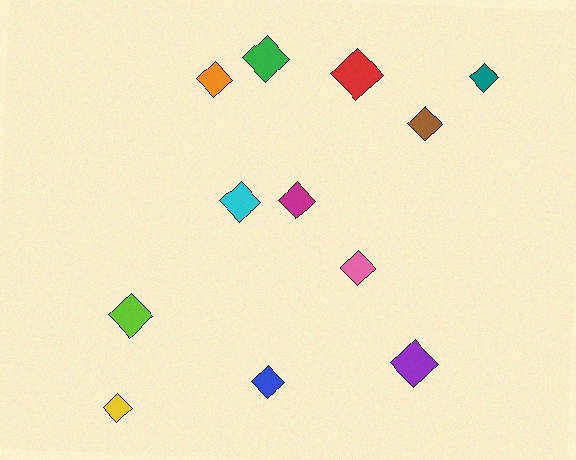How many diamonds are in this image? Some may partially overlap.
There are 12 diamonds.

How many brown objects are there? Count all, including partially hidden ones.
There is 1 brown object.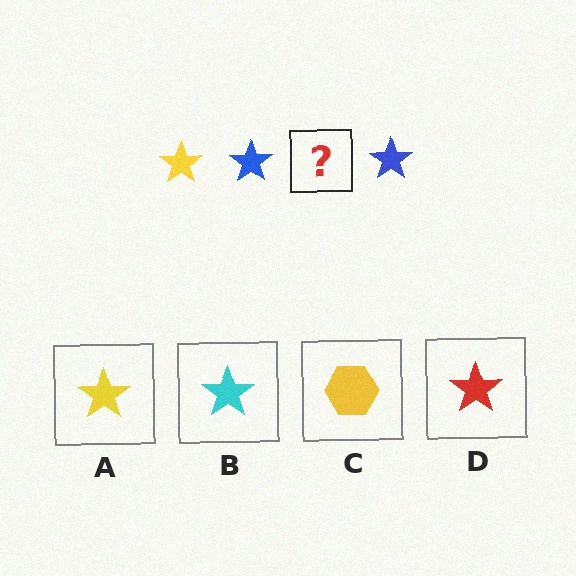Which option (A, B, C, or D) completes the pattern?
A.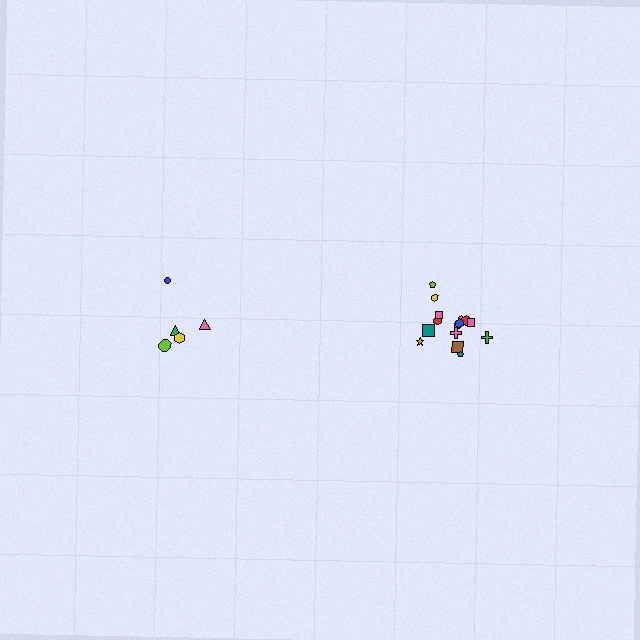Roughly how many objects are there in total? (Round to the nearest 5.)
Roughly 20 objects in total.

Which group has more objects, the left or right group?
The right group.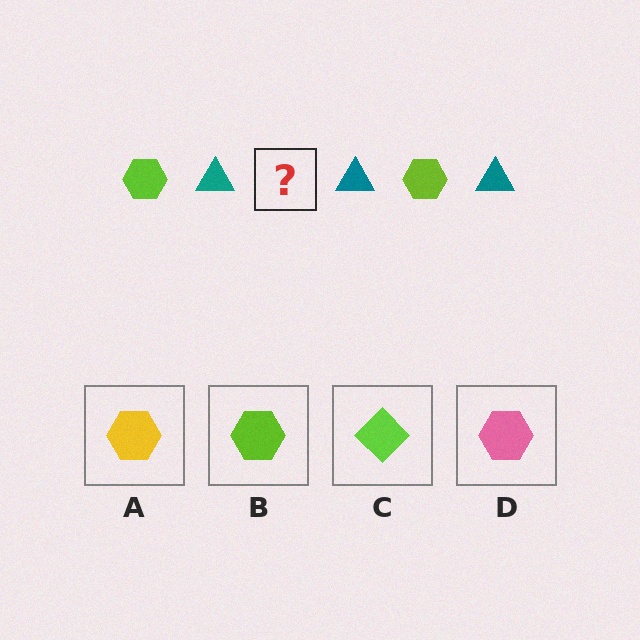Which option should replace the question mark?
Option B.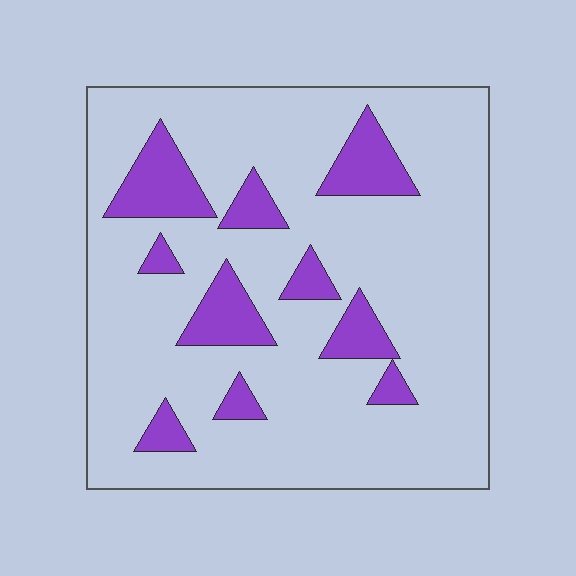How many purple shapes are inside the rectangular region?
10.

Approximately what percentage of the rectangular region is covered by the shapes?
Approximately 15%.